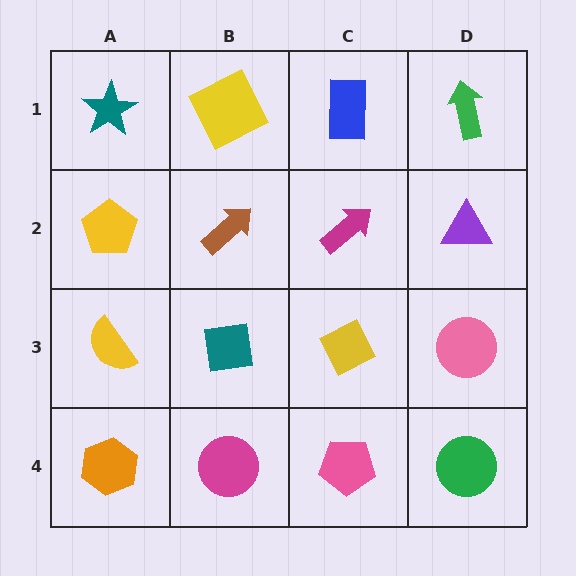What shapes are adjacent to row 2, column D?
A green arrow (row 1, column D), a pink circle (row 3, column D), a magenta arrow (row 2, column C).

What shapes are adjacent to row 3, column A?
A yellow pentagon (row 2, column A), an orange hexagon (row 4, column A), a teal square (row 3, column B).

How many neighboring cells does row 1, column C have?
3.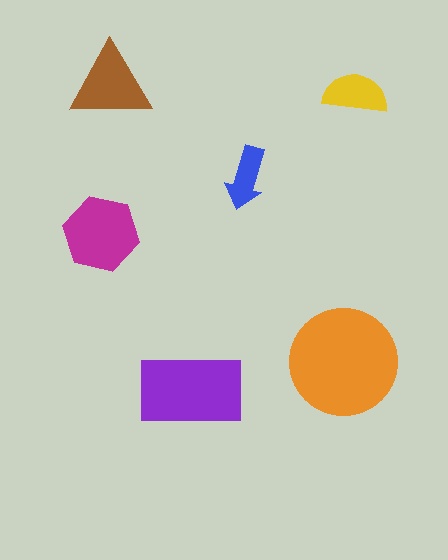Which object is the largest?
The orange circle.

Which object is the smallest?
The blue arrow.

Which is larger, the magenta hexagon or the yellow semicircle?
The magenta hexagon.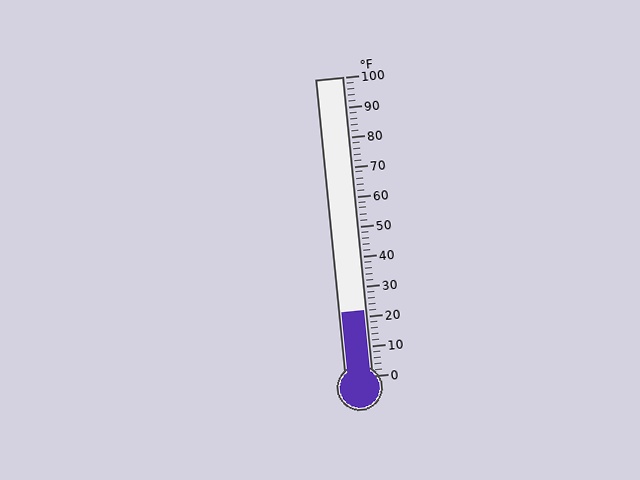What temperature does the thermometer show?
The thermometer shows approximately 22°F.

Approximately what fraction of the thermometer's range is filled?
The thermometer is filled to approximately 20% of its range.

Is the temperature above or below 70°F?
The temperature is below 70°F.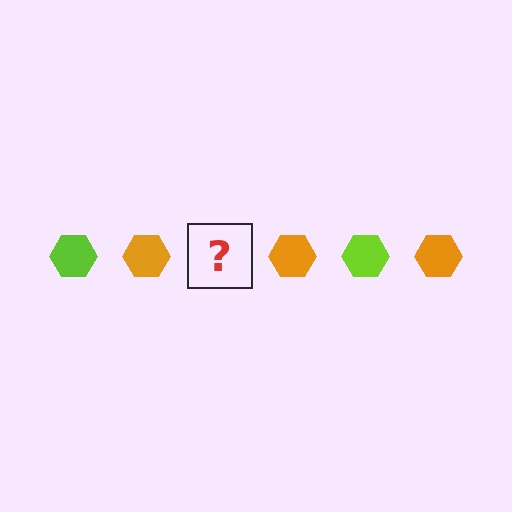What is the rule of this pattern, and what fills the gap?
The rule is that the pattern cycles through lime, orange hexagons. The gap should be filled with a lime hexagon.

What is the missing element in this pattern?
The missing element is a lime hexagon.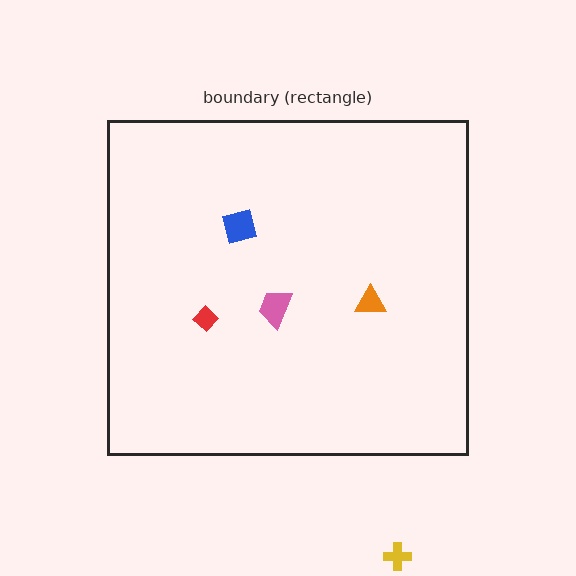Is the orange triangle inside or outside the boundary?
Inside.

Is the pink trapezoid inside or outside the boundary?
Inside.